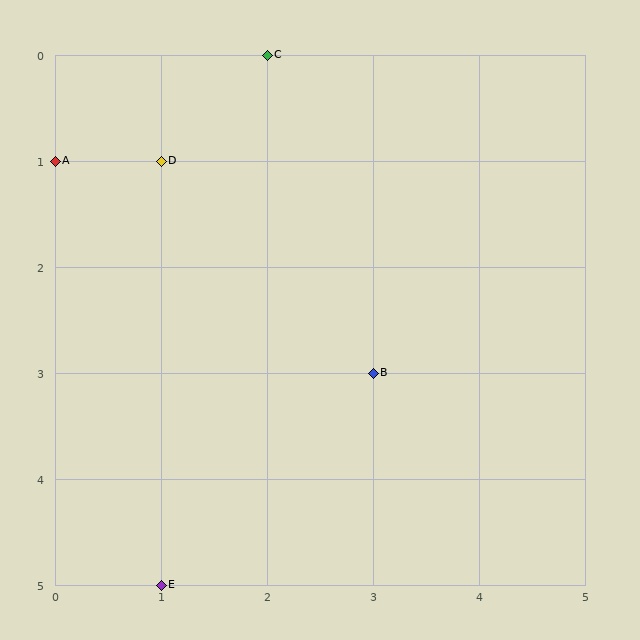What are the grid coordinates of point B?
Point B is at grid coordinates (3, 3).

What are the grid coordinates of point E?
Point E is at grid coordinates (1, 5).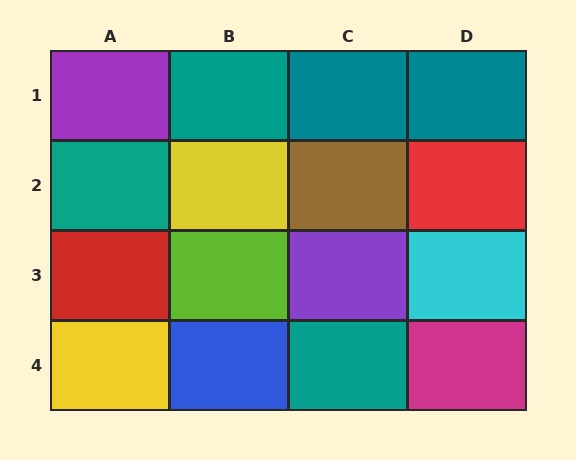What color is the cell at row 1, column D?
Teal.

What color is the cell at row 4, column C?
Teal.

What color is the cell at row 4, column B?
Blue.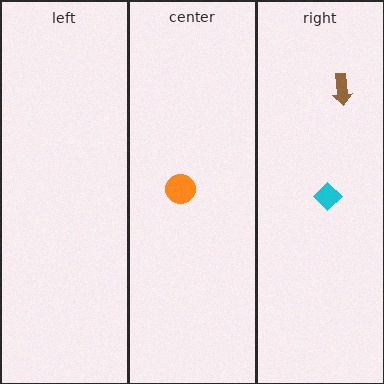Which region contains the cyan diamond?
The right region.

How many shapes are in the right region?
2.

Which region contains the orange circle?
The center region.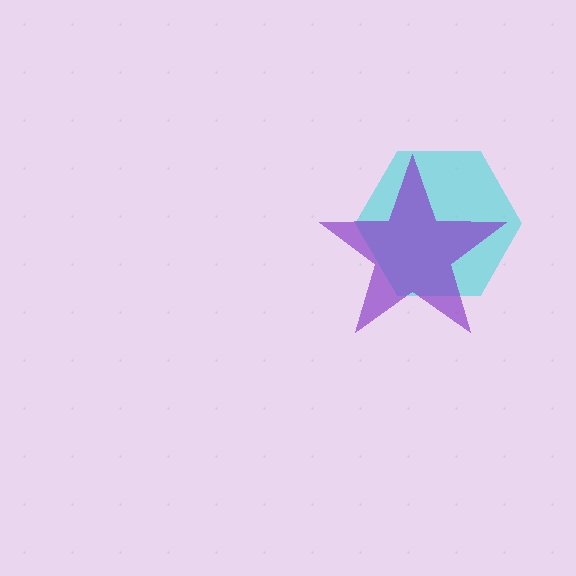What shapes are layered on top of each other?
The layered shapes are: a cyan hexagon, a purple star.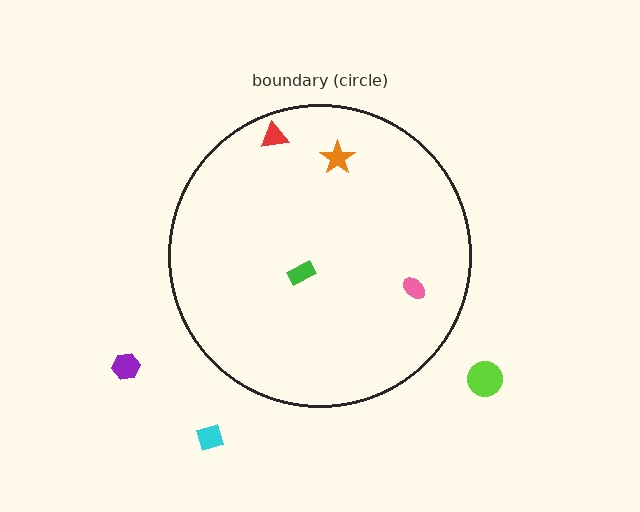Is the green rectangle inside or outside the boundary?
Inside.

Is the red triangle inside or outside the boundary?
Inside.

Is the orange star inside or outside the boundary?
Inside.